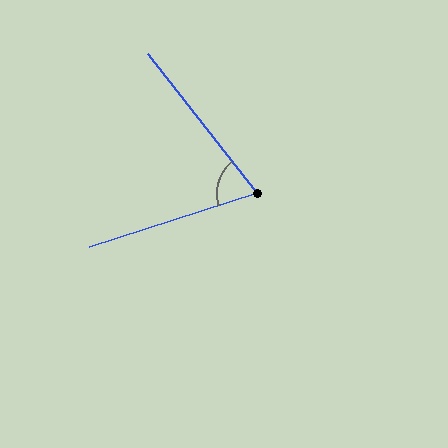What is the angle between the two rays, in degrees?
Approximately 70 degrees.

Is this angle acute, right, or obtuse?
It is acute.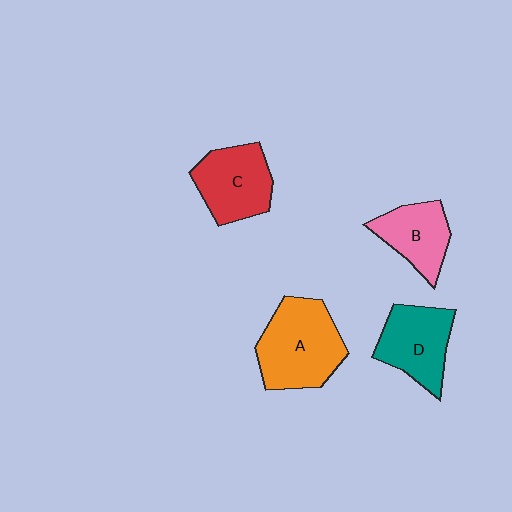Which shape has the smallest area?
Shape B (pink).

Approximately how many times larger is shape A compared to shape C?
Approximately 1.3 times.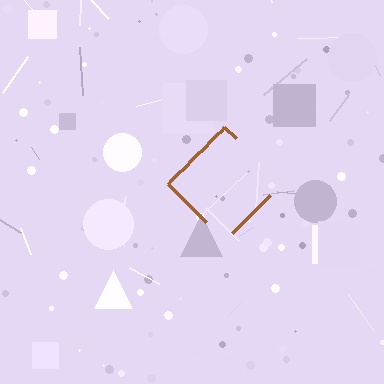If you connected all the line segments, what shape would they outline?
They would outline a diamond.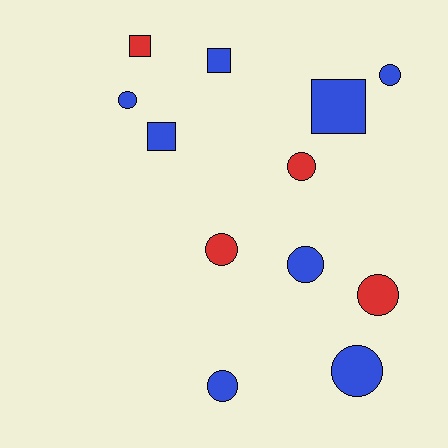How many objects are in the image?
There are 12 objects.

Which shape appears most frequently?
Circle, with 8 objects.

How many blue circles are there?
There are 5 blue circles.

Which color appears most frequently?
Blue, with 8 objects.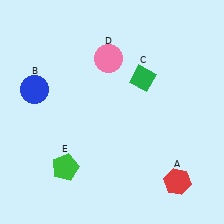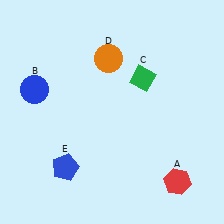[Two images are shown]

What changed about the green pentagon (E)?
In Image 1, E is green. In Image 2, it changed to blue.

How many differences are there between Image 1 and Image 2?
There are 2 differences between the two images.